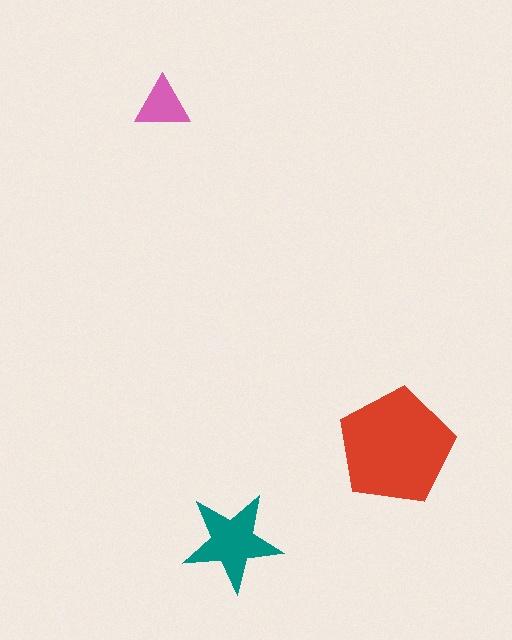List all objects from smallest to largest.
The pink triangle, the teal star, the red pentagon.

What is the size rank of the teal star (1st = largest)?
2nd.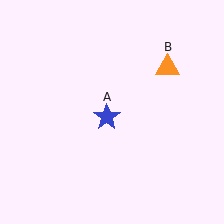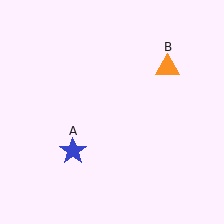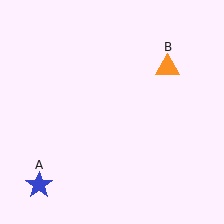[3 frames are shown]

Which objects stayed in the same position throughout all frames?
Orange triangle (object B) remained stationary.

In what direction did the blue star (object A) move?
The blue star (object A) moved down and to the left.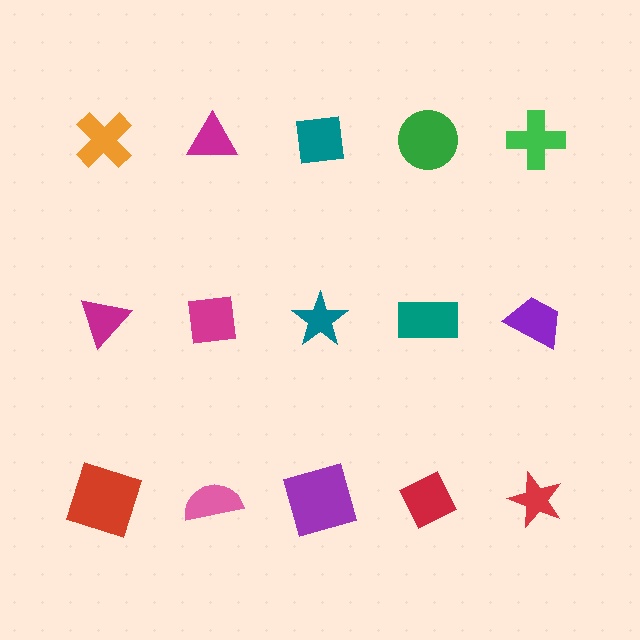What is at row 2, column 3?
A teal star.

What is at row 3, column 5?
A red star.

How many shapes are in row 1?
5 shapes.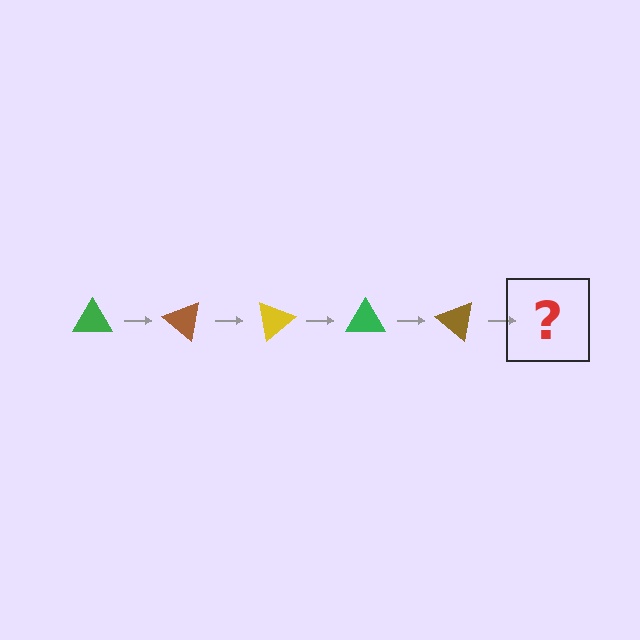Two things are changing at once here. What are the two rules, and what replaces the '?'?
The two rules are that it rotates 40 degrees each step and the color cycles through green, brown, and yellow. The '?' should be a yellow triangle, rotated 200 degrees from the start.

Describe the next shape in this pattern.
It should be a yellow triangle, rotated 200 degrees from the start.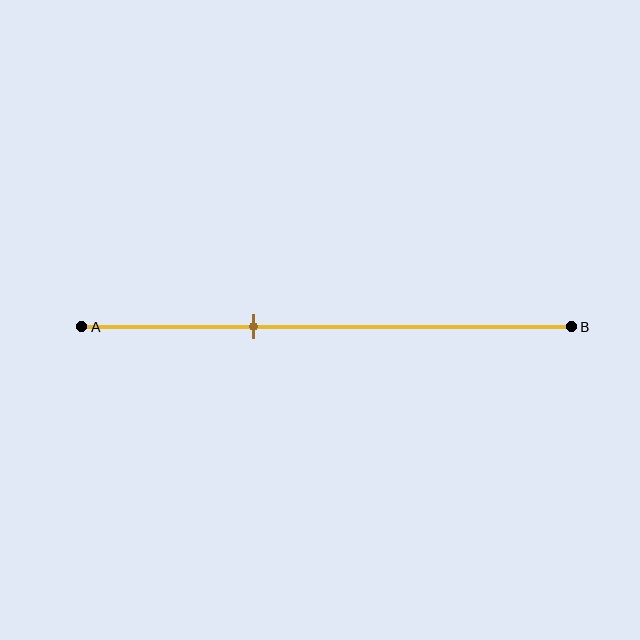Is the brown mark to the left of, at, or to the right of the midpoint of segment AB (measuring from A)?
The brown mark is to the left of the midpoint of segment AB.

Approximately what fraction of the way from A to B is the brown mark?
The brown mark is approximately 35% of the way from A to B.